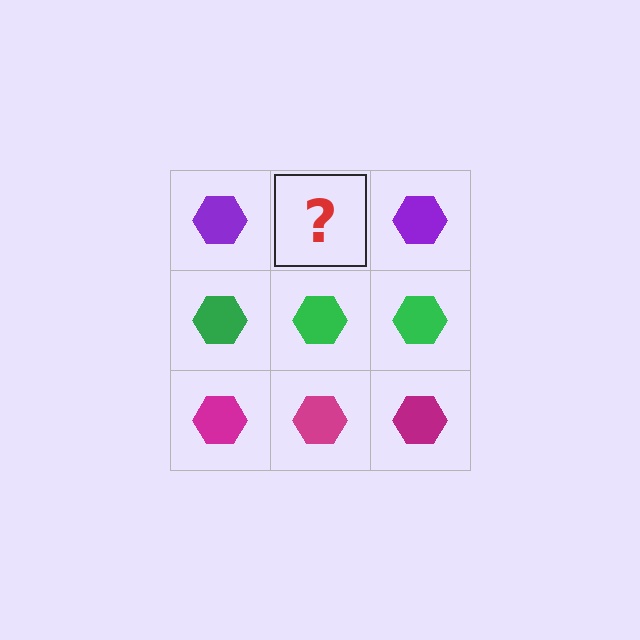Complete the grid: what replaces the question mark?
The question mark should be replaced with a purple hexagon.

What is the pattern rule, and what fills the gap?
The rule is that each row has a consistent color. The gap should be filled with a purple hexagon.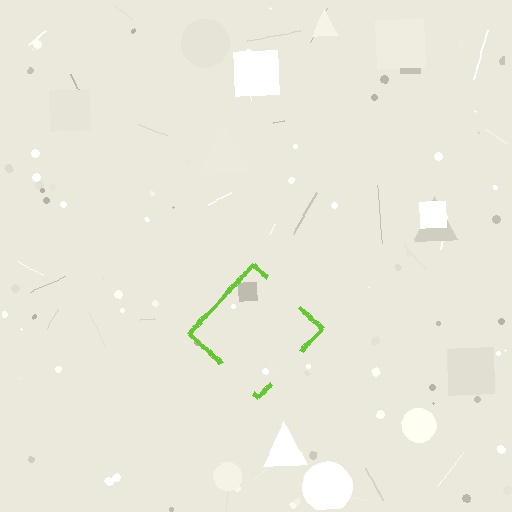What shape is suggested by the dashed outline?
The dashed outline suggests a diamond.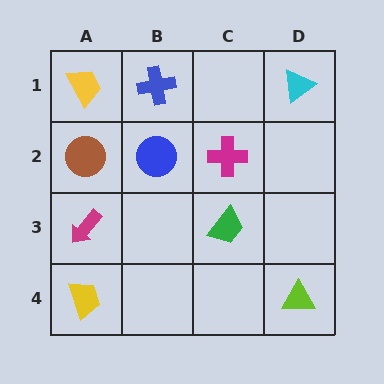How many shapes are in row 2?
3 shapes.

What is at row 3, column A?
A magenta arrow.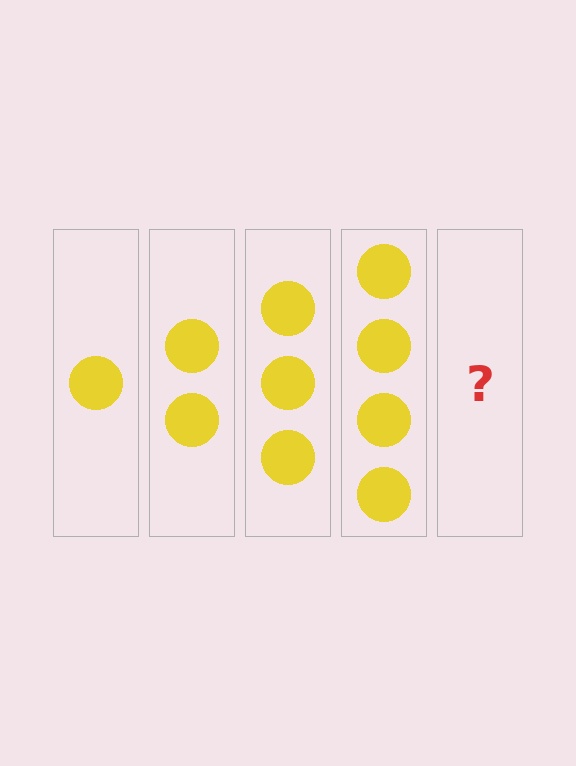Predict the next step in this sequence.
The next step is 5 circles.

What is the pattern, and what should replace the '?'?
The pattern is that each step adds one more circle. The '?' should be 5 circles.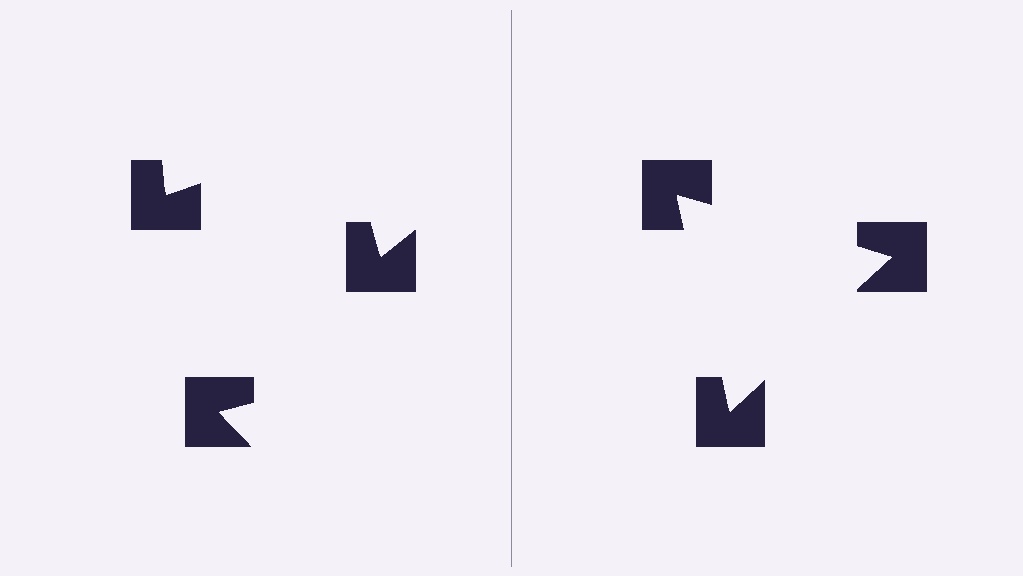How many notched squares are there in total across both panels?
6 — 3 on each side.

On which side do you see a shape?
An illusory triangle appears on the right side. On the left side the wedge cuts are rotated, so no coherent shape forms.